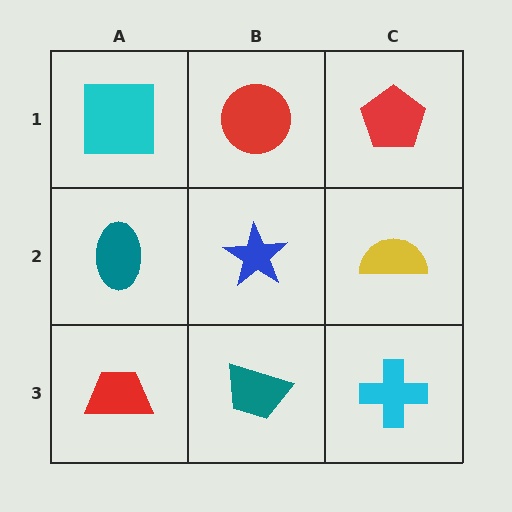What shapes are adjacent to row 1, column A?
A teal ellipse (row 2, column A), a red circle (row 1, column B).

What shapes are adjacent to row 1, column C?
A yellow semicircle (row 2, column C), a red circle (row 1, column B).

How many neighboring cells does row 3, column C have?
2.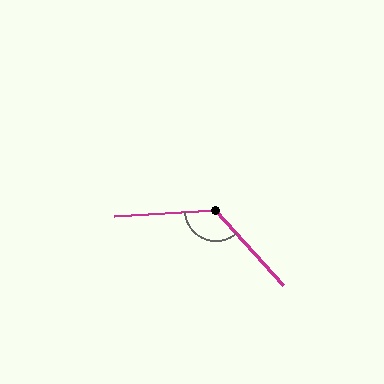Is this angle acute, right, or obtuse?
It is obtuse.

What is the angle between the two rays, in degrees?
Approximately 128 degrees.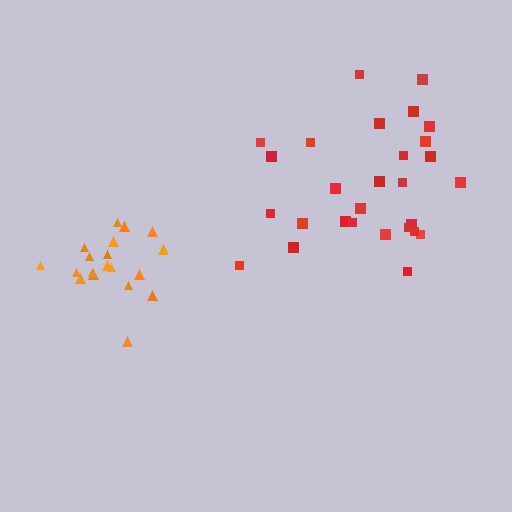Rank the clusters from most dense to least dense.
orange, red.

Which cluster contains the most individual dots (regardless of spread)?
Red (28).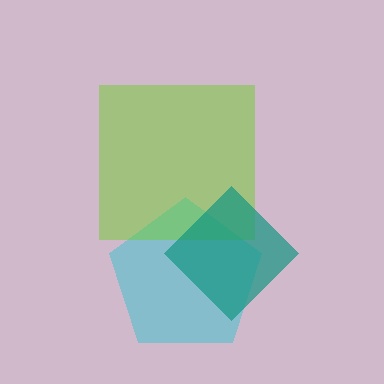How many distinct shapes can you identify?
There are 3 distinct shapes: a cyan pentagon, a lime square, a teal diamond.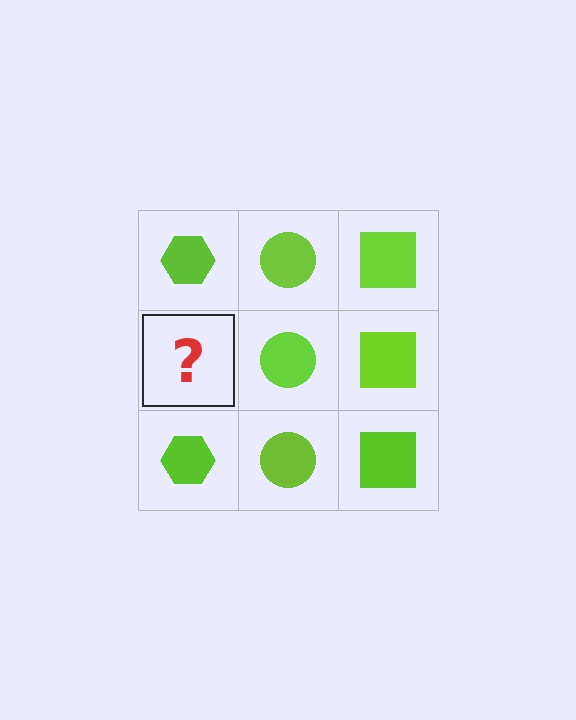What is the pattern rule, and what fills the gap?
The rule is that each column has a consistent shape. The gap should be filled with a lime hexagon.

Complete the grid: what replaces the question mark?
The question mark should be replaced with a lime hexagon.